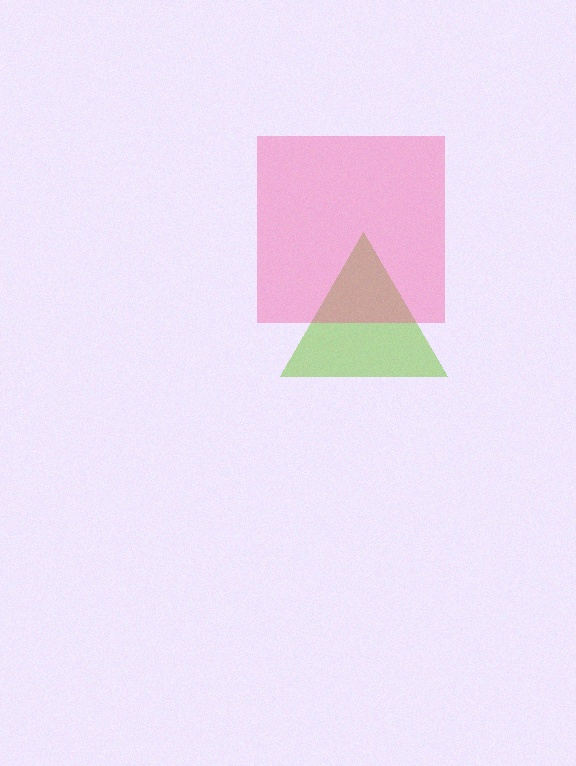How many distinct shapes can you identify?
There are 2 distinct shapes: a lime triangle, a pink square.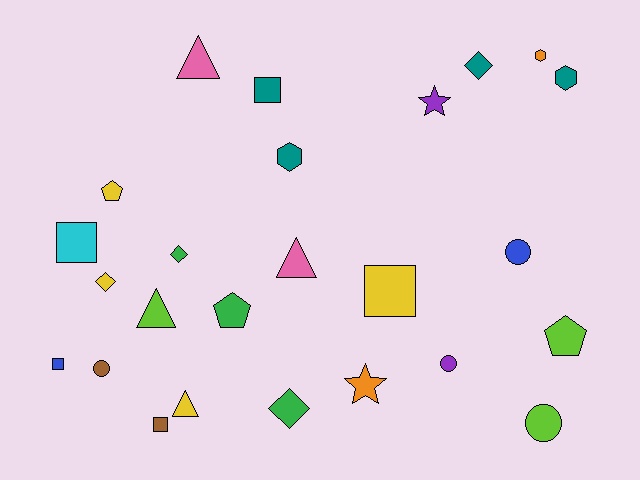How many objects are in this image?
There are 25 objects.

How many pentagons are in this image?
There are 3 pentagons.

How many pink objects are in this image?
There are 2 pink objects.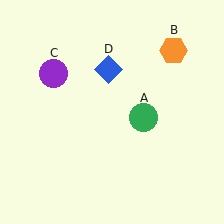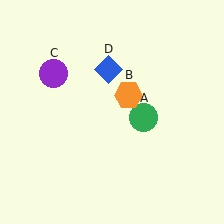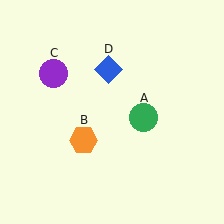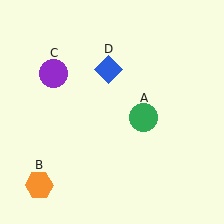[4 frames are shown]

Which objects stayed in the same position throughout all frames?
Green circle (object A) and purple circle (object C) and blue diamond (object D) remained stationary.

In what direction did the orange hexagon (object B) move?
The orange hexagon (object B) moved down and to the left.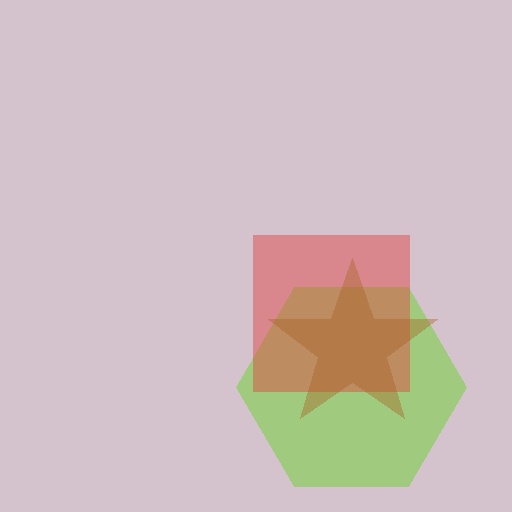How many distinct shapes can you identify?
There are 3 distinct shapes: a lime hexagon, a red square, a brown star.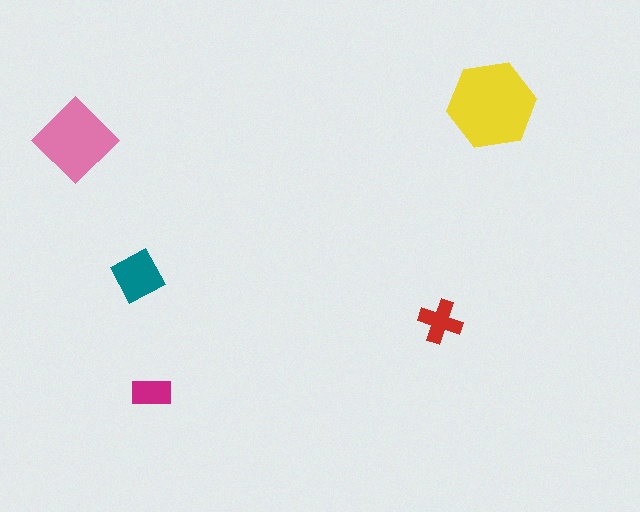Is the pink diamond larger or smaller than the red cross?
Larger.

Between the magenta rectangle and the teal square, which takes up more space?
The teal square.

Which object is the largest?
The yellow hexagon.